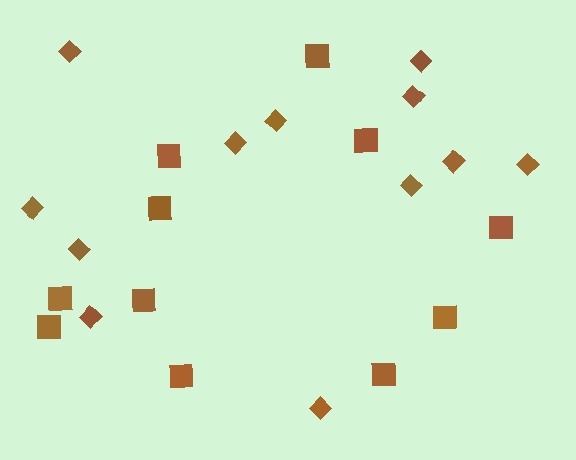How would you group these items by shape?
There are 2 groups: one group of squares (11) and one group of diamonds (12).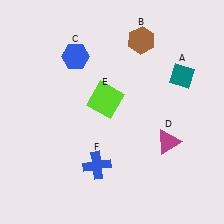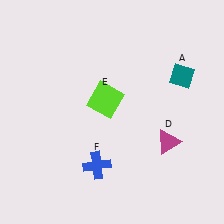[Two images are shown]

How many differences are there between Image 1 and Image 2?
There are 2 differences between the two images.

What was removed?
The blue hexagon (C), the brown hexagon (B) were removed in Image 2.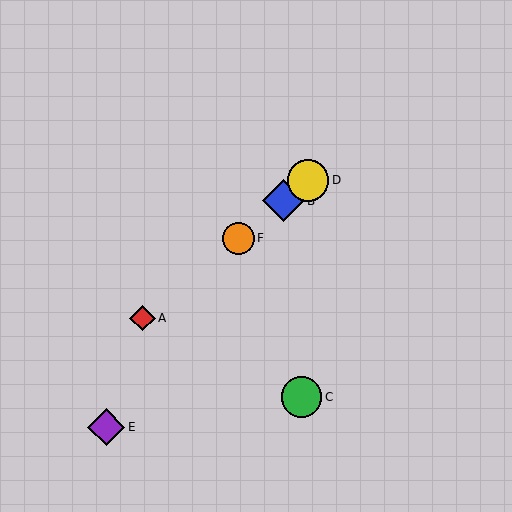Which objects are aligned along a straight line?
Objects A, B, D, F are aligned along a straight line.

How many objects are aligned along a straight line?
4 objects (A, B, D, F) are aligned along a straight line.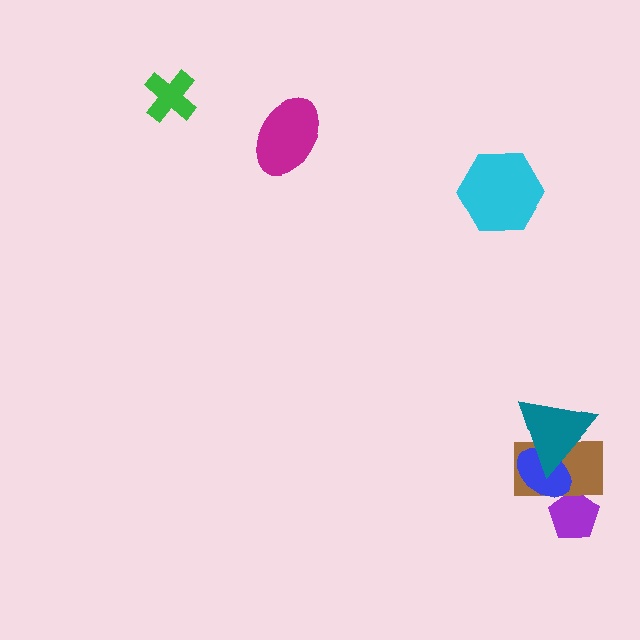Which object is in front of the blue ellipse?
The teal triangle is in front of the blue ellipse.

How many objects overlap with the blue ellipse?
2 objects overlap with the blue ellipse.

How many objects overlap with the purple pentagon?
1 object overlaps with the purple pentagon.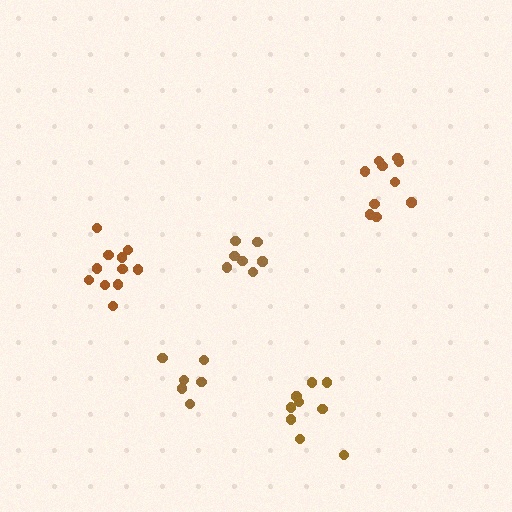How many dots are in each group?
Group 1: 7 dots, Group 2: 10 dots, Group 3: 9 dots, Group 4: 6 dots, Group 5: 12 dots (44 total).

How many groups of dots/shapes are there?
There are 5 groups.